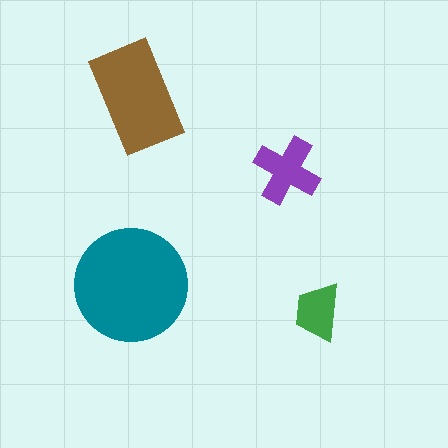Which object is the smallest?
The green trapezoid.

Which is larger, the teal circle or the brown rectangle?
The teal circle.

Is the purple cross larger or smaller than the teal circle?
Smaller.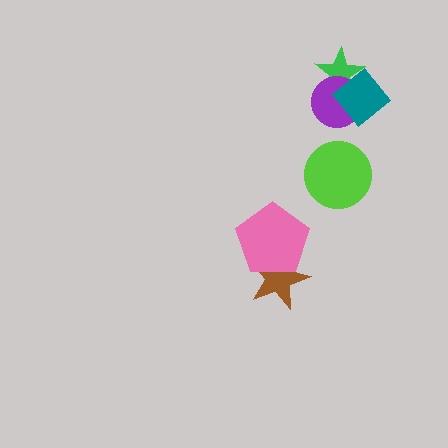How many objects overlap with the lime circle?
0 objects overlap with the lime circle.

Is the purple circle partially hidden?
Yes, it is partially covered by another shape.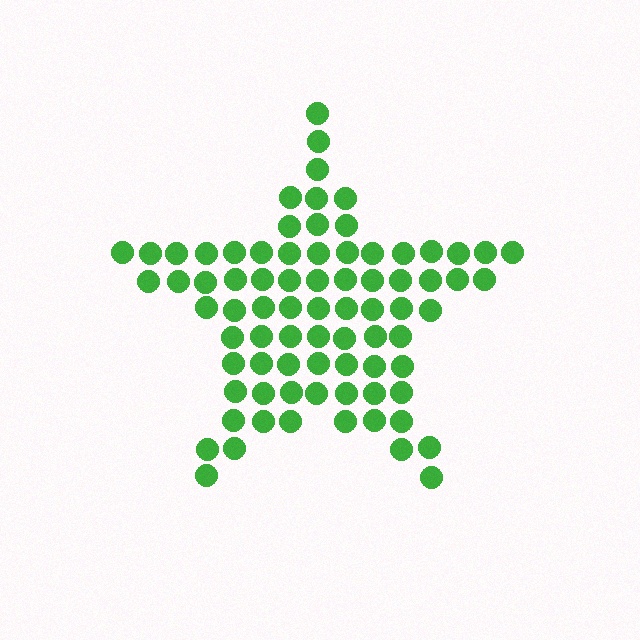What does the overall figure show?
The overall figure shows a star.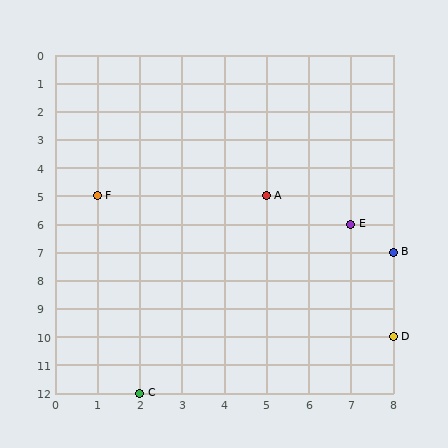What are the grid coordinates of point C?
Point C is at grid coordinates (2, 12).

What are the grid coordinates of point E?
Point E is at grid coordinates (7, 6).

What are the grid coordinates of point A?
Point A is at grid coordinates (5, 5).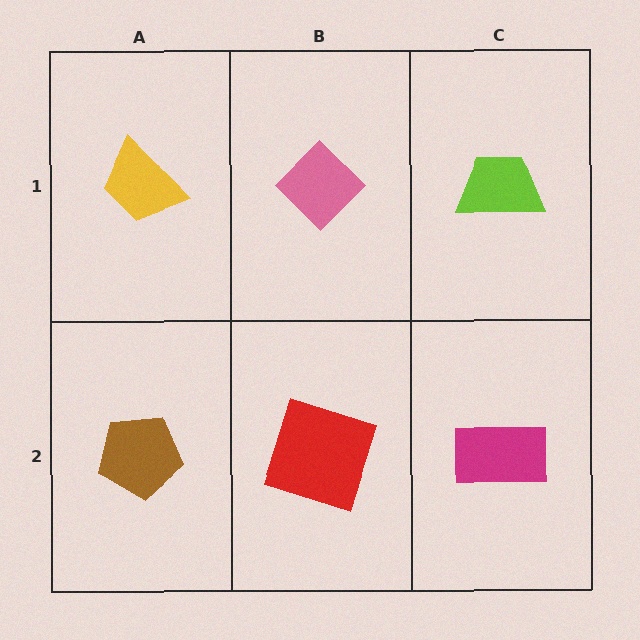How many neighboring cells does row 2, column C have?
2.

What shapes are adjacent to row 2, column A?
A yellow trapezoid (row 1, column A), a red square (row 2, column B).